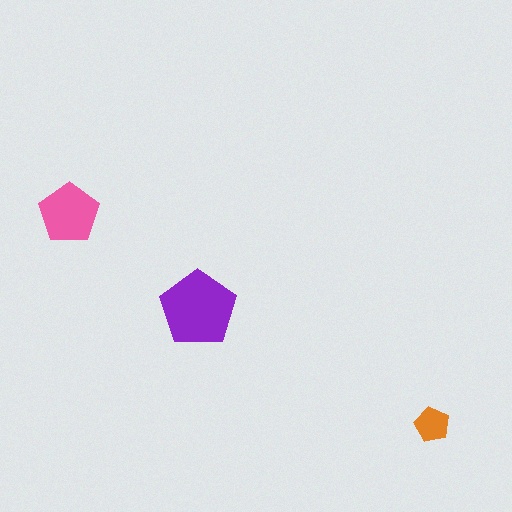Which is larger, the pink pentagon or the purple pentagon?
The purple one.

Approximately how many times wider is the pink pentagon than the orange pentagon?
About 1.5 times wider.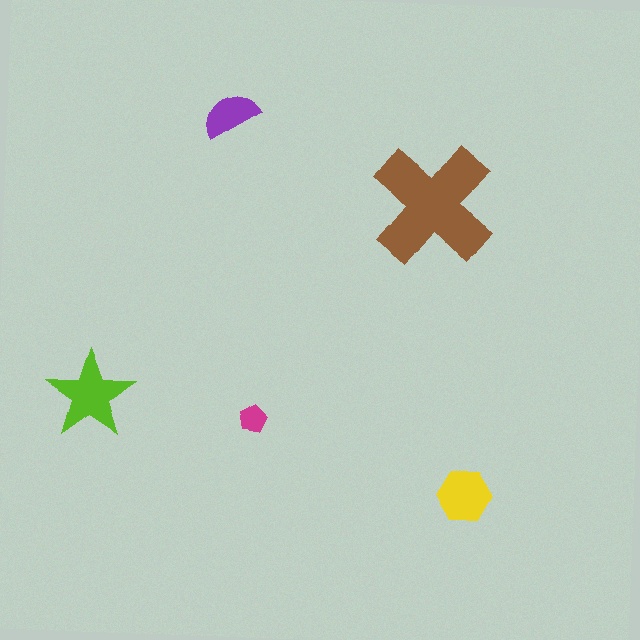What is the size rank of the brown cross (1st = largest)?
1st.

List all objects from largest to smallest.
The brown cross, the lime star, the yellow hexagon, the purple semicircle, the magenta pentagon.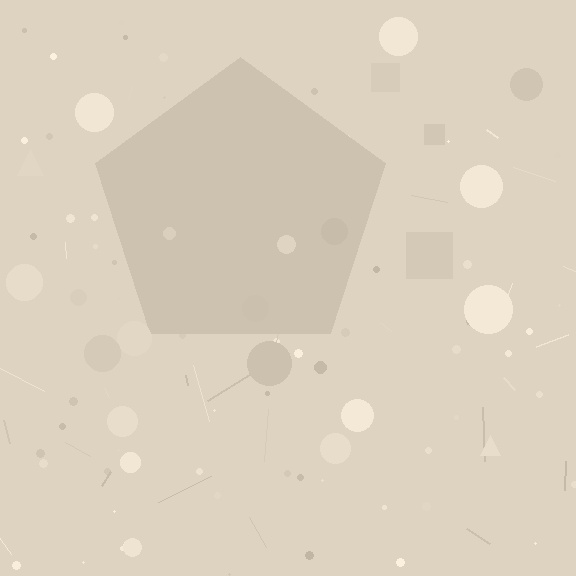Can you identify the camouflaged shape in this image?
The camouflaged shape is a pentagon.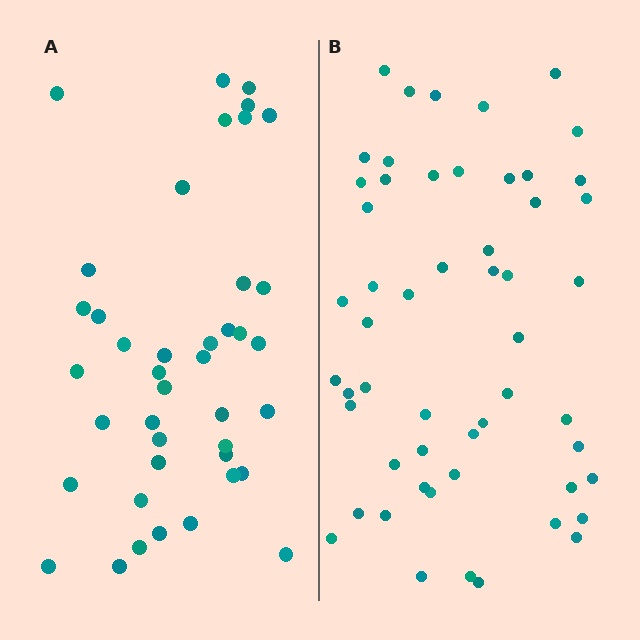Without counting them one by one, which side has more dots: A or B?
Region B (the right region) has more dots.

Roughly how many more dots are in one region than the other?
Region B has approximately 15 more dots than region A.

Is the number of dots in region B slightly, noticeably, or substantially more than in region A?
Region B has noticeably more, but not dramatically so. The ratio is roughly 1.3 to 1.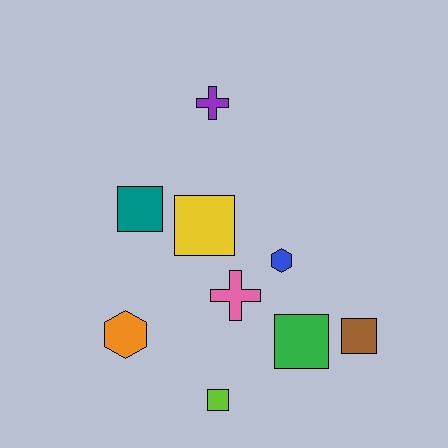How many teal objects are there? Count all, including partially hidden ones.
There is 1 teal object.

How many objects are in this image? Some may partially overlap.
There are 9 objects.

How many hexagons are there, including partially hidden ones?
There are 2 hexagons.